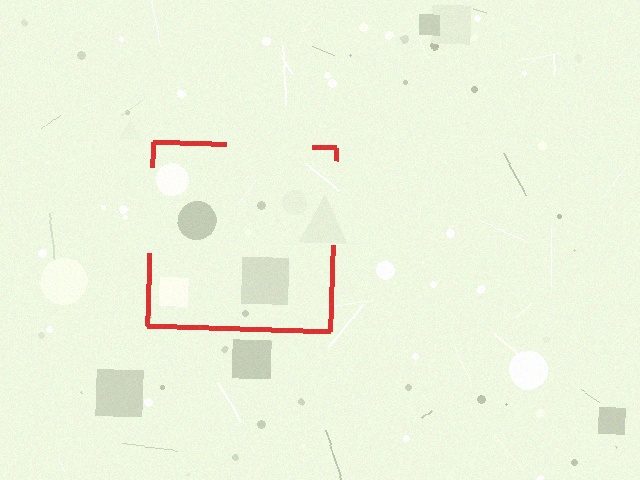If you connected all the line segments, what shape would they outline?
They would outline a square.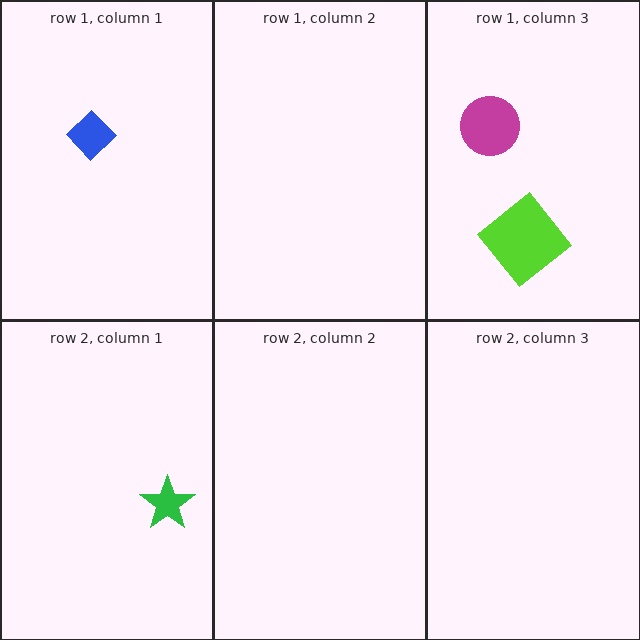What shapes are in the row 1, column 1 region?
The blue diamond.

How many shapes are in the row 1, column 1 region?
1.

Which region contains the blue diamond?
The row 1, column 1 region.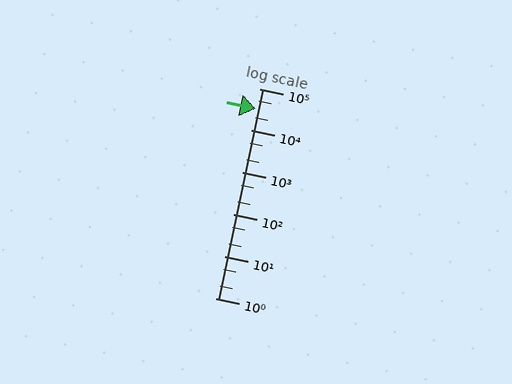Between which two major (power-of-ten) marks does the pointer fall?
The pointer is between 10000 and 100000.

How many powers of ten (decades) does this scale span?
The scale spans 5 decades, from 1 to 100000.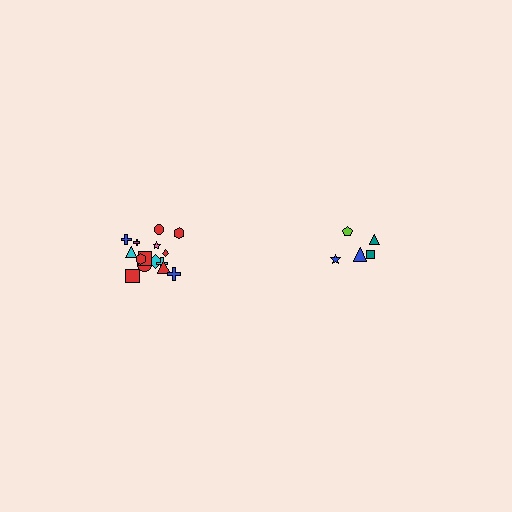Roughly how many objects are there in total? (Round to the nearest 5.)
Roughly 20 objects in total.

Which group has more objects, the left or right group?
The left group.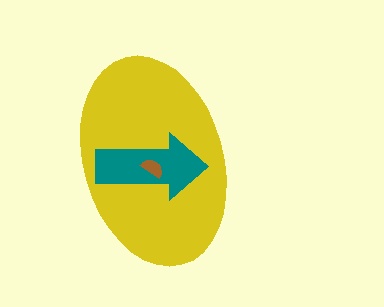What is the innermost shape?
The brown semicircle.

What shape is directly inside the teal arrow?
The brown semicircle.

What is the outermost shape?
The yellow ellipse.